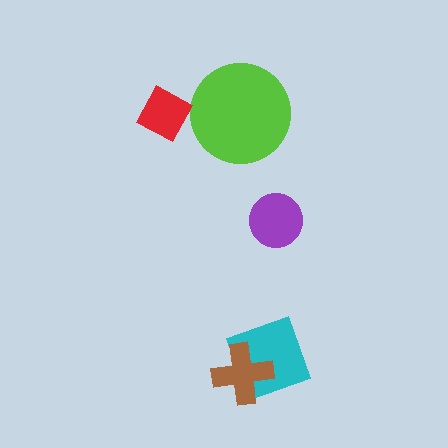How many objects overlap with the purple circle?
0 objects overlap with the purple circle.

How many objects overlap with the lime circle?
0 objects overlap with the lime circle.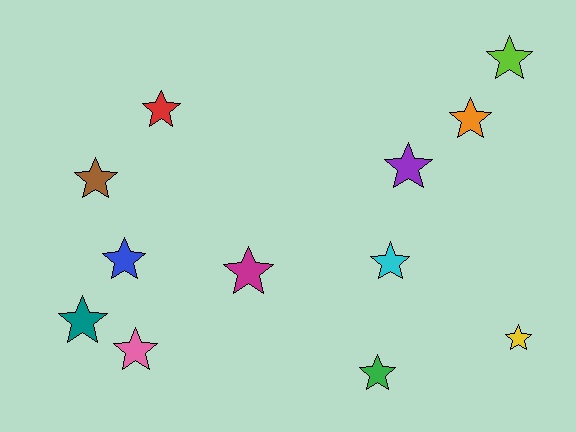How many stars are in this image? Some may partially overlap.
There are 12 stars.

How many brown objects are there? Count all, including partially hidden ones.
There is 1 brown object.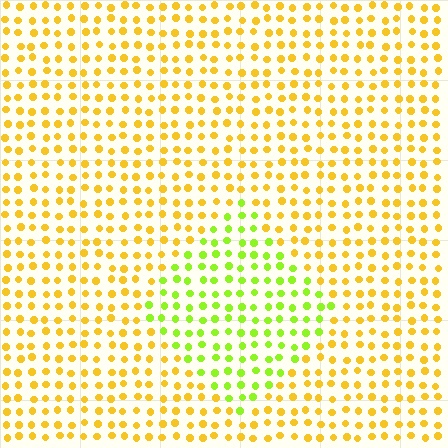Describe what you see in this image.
The image is filled with small yellow elements in a uniform arrangement. A diamond-shaped region is visible where the elements are tinted to a slightly different hue, forming a subtle color boundary.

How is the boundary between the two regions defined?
The boundary is defined purely by a slight shift in hue (about 44 degrees). Spacing, size, and orientation are identical on both sides.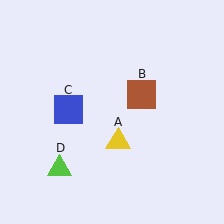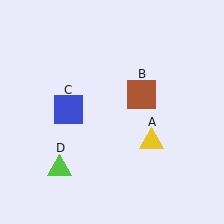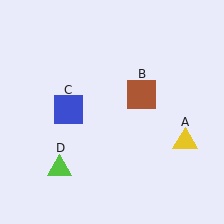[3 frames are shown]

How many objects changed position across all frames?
1 object changed position: yellow triangle (object A).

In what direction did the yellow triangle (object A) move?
The yellow triangle (object A) moved right.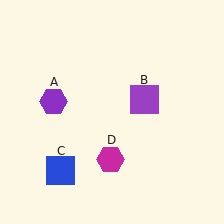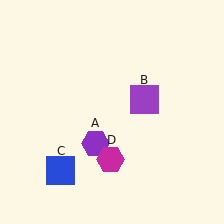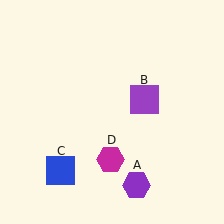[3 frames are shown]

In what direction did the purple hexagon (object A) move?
The purple hexagon (object A) moved down and to the right.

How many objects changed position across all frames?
1 object changed position: purple hexagon (object A).